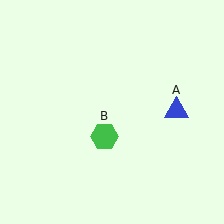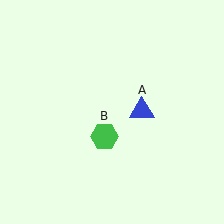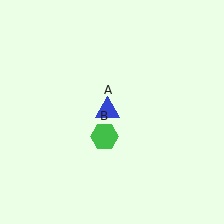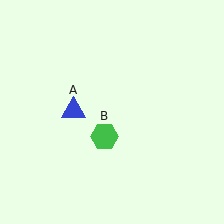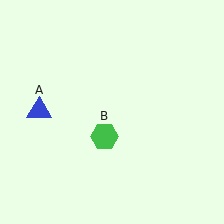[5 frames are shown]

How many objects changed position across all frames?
1 object changed position: blue triangle (object A).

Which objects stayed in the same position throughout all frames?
Green hexagon (object B) remained stationary.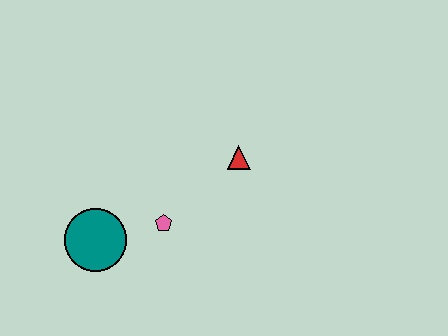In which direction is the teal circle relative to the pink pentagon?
The teal circle is to the left of the pink pentagon.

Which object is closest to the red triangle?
The pink pentagon is closest to the red triangle.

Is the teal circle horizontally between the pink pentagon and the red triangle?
No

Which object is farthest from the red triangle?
The teal circle is farthest from the red triangle.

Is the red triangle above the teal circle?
Yes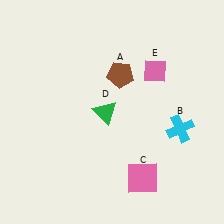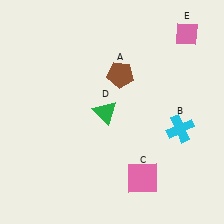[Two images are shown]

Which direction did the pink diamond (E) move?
The pink diamond (E) moved up.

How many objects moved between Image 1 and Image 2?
1 object moved between the two images.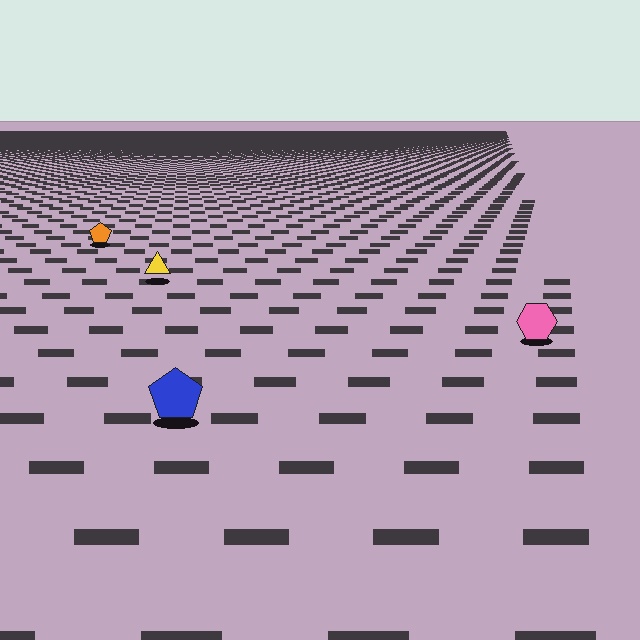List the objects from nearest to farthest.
From nearest to farthest: the blue pentagon, the pink hexagon, the yellow triangle, the orange pentagon.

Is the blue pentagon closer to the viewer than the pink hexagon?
Yes. The blue pentagon is closer — you can tell from the texture gradient: the ground texture is coarser near it.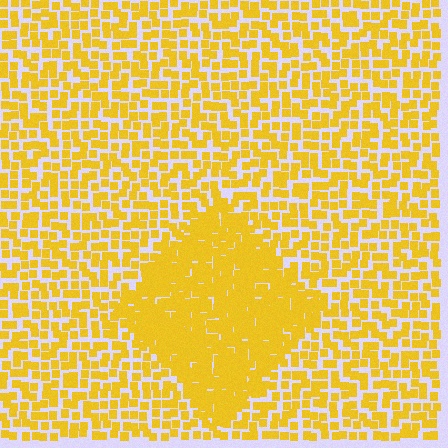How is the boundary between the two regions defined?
The boundary is defined by a change in element density (approximately 2.0x ratio). All elements are the same color, size, and shape.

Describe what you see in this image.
The image contains small yellow elements arranged at two different densities. A diamond-shaped region is visible where the elements are more densely packed than the surrounding area.